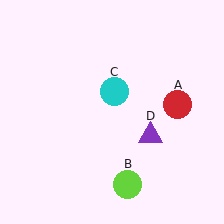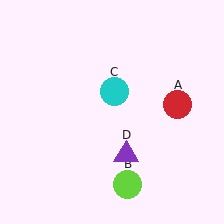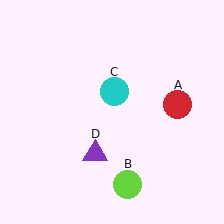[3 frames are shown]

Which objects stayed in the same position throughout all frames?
Red circle (object A) and lime circle (object B) and cyan circle (object C) remained stationary.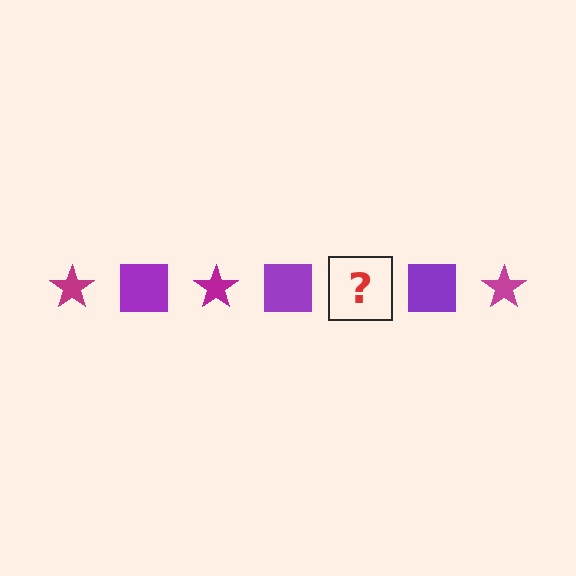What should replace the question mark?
The question mark should be replaced with a magenta star.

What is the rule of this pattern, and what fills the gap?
The rule is that the pattern alternates between magenta star and purple square. The gap should be filled with a magenta star.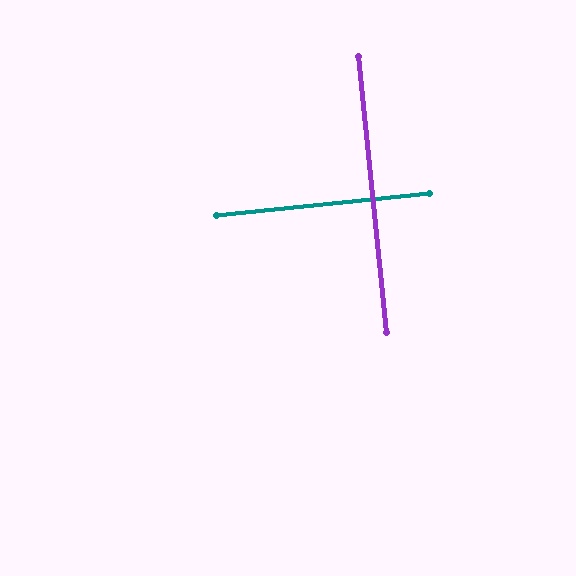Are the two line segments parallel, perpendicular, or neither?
Perpendicular — they meet at approximately 90°.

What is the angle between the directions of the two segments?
Approximately 90 degrees.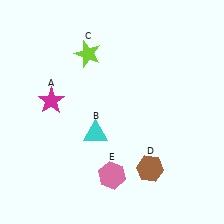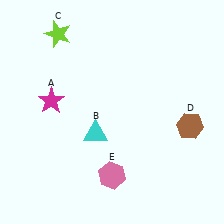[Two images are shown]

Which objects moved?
The objects that moved are: the lime star (C), the brown hexagon (D).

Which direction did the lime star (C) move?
The lime star (C) moved left.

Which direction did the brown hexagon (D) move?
The brown hexagon (D) moved up.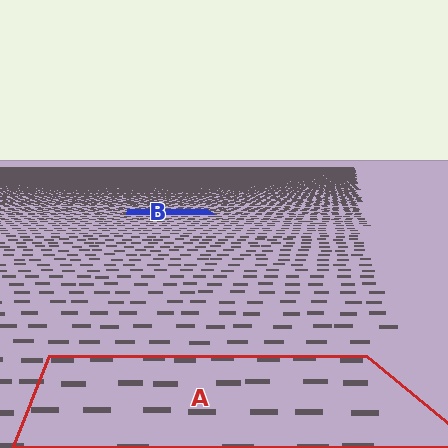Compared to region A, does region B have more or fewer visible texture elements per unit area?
Region B has more texture elements per unit area — they are packed more densely because it is farther away.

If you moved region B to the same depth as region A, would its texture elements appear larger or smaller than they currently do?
They would appear larger. At a closer depth, the same texture elements are projected at a bigger on-screen size.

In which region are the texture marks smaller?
The texture marks are smaller in region B, because it is farther away.